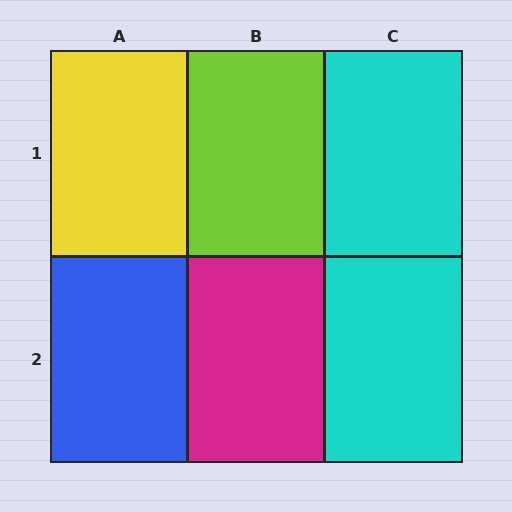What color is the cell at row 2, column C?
Cyan.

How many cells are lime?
1 cell is lime.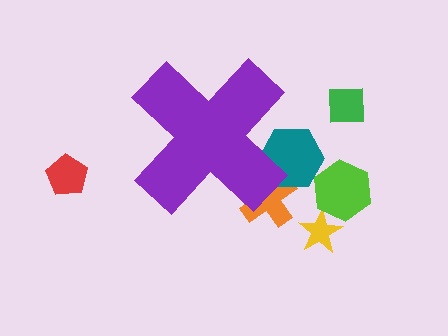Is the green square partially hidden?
No, the green square is fully visible.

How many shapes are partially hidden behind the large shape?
2 shapes are partially hidden.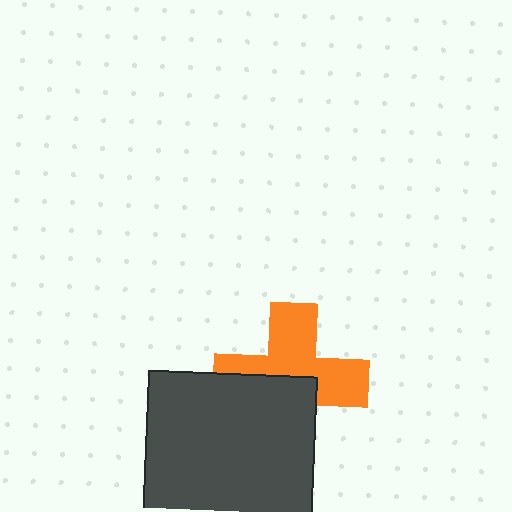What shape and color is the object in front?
The object in front is a dark gray square.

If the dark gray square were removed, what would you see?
You would see the complete orange cross.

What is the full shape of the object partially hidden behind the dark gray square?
The partially hidden object is an orange cross.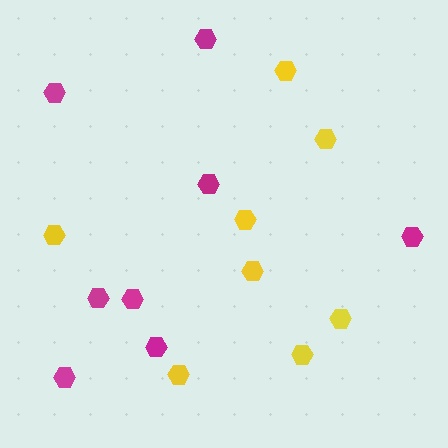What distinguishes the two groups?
There are 2 groups: one group of yellow hexagons (8) and one group of magenta hexagons (8).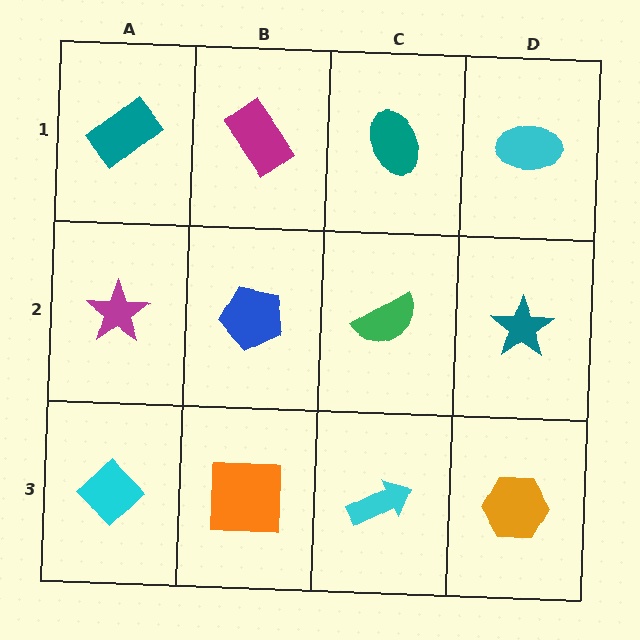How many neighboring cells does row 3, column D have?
2.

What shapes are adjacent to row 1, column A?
A magenta star (row 2, column A), a magenta rectangle (row 1, column B).